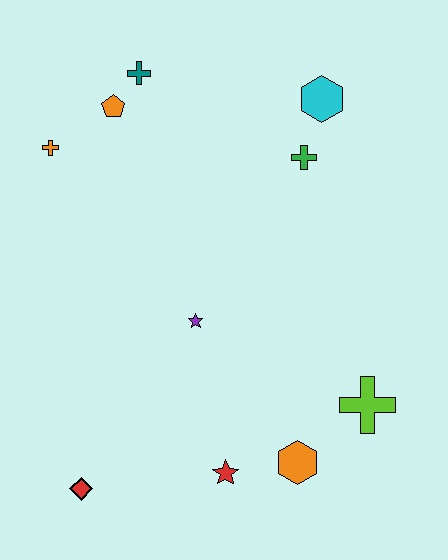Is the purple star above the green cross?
No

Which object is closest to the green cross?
The cyan hexagon is closest to the green cross.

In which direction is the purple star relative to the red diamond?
The purple star is above the red diamond.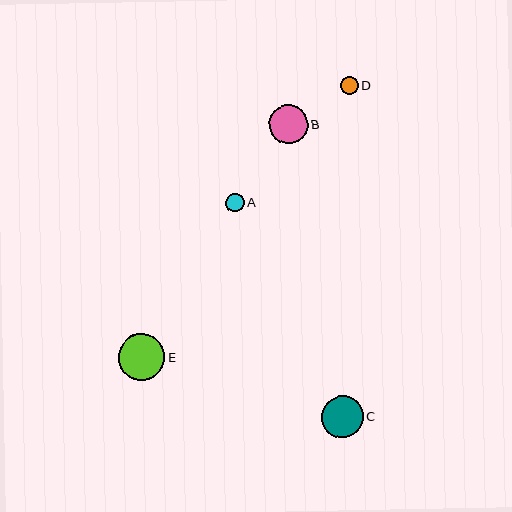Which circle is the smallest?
Circle D is the smallest with a size of approximately 18 pixels.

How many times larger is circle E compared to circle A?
Circle E is approximately 2.5 times the size of circle A.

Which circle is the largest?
Circle E is the largest with a size of approximately 46 pixels.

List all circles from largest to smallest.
From largest to smallest: E, C, B, A, D.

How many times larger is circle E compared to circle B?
Circle E is approximately 1.2 times the size of circle B.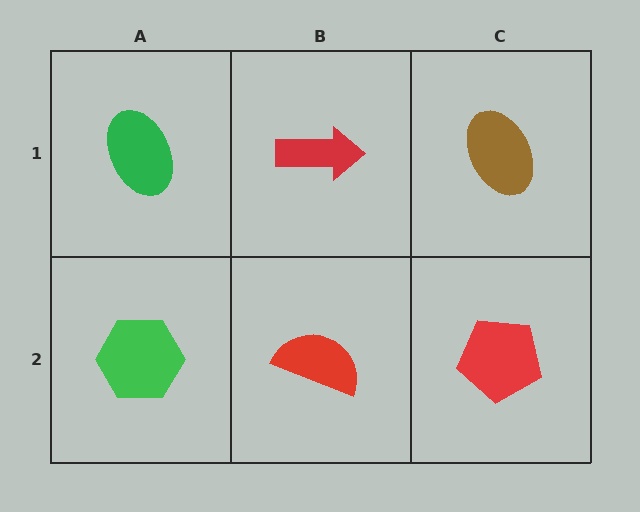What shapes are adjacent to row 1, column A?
A green hexagon (row 2, column A), a red arrow (row 1, column B).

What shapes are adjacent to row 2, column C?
A brown ellipse (row 1, column C), a red semicircle (row 2, column B).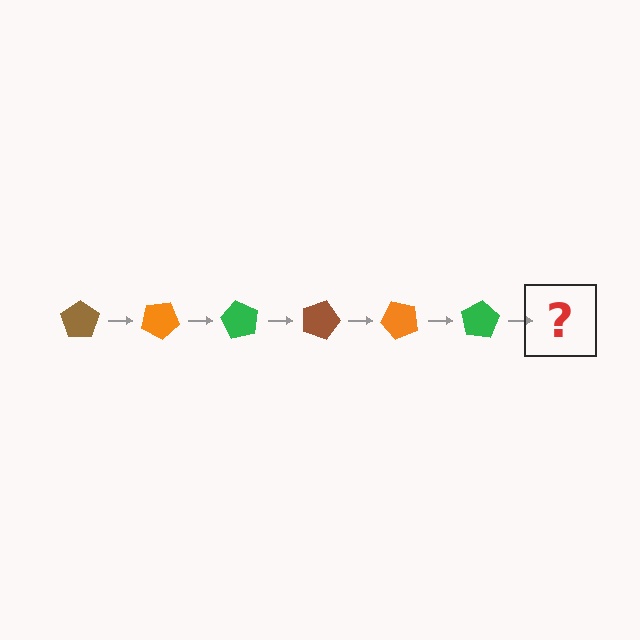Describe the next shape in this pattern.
It should be a brown pentagon, rotated 180 degrees from the start.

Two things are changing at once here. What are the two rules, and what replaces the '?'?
The two rules are that it rotates 30 degrees each step and the color cycles through brown, orange, and green. The '?' should be a brown pentagon, rotated 180 degrees from the start.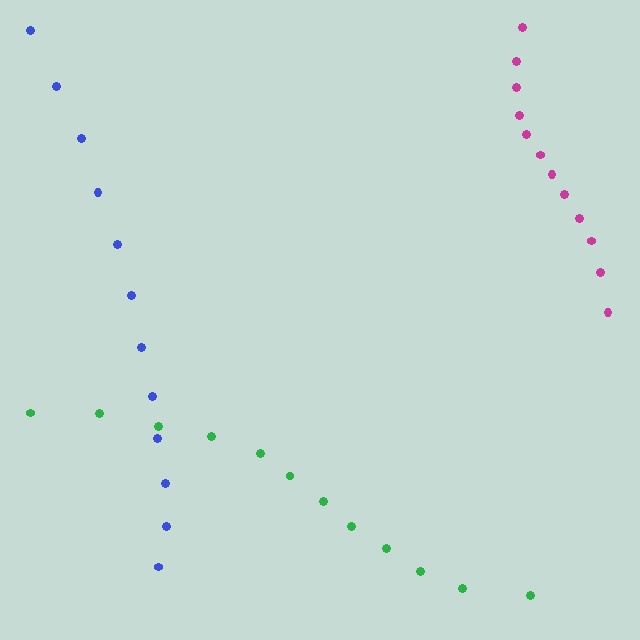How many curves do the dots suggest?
There are 3 distinct paths.